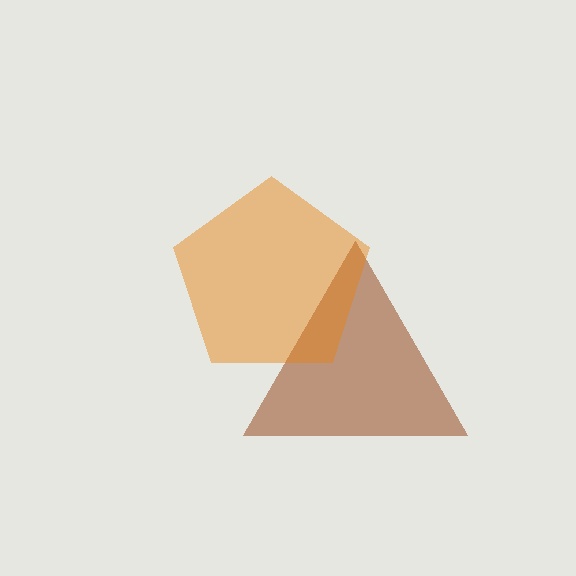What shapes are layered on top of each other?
The layered shapes are: a brown triangle, an orange pentagon.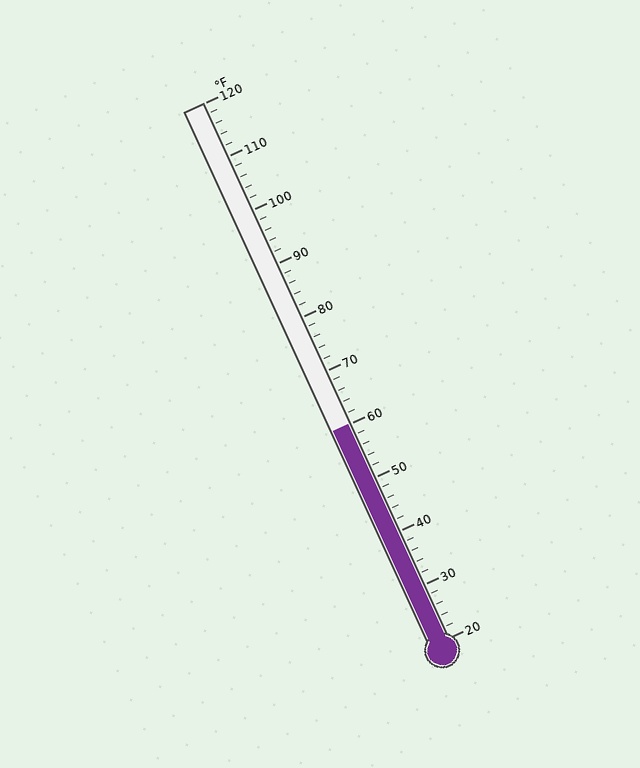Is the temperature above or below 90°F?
The temperature is below 90°F.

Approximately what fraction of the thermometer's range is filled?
The thermometer is filled to approximately 40% of its range.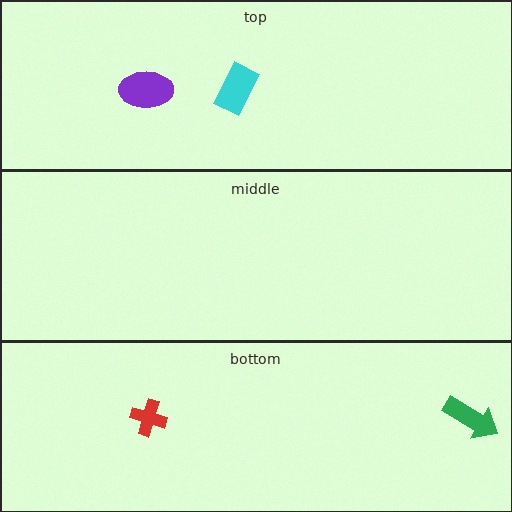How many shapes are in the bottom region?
2.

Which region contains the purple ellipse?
The top region.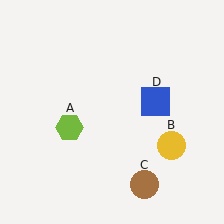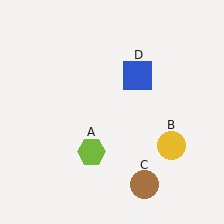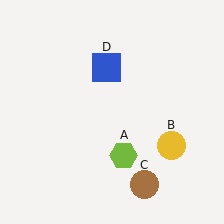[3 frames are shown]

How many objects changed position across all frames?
2 objects changed position: lime hexagon (object A), blue square (object D).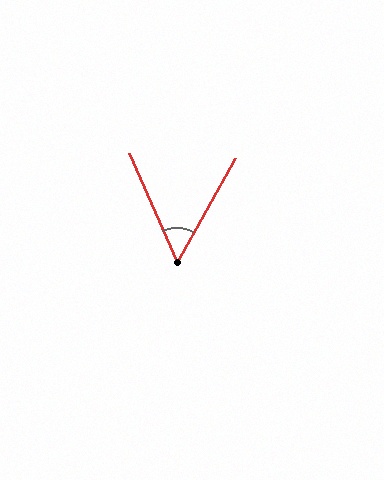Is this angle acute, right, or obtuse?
It is acute.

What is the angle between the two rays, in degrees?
Approximately 53 degrees.